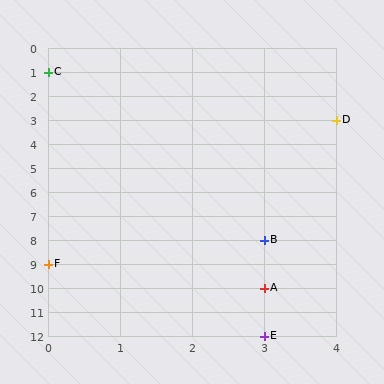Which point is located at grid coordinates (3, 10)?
Point A is at (3, 10).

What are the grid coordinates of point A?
Point A is at grid coordinates (3, 10).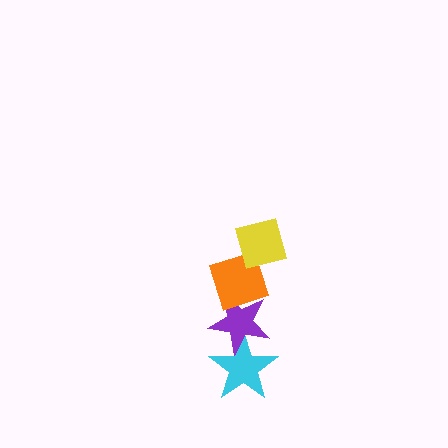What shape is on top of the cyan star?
The purple star is on top of the cyan star.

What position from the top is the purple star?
The purple star is 3rd from the top.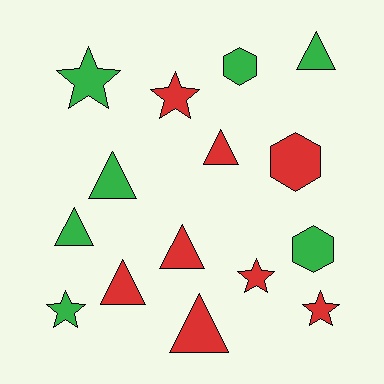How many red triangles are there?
There are 4 red triangles.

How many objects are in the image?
There are 15 objects.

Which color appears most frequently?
Red, with 8 objects.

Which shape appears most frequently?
Triangle, with 7 objects.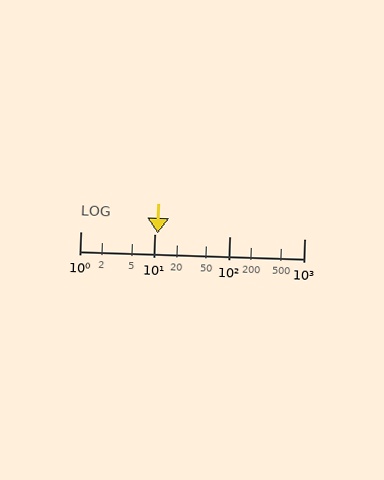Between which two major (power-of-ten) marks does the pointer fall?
The pointer is between 10 and 100.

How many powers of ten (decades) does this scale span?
The scale spans 3 decades, from 1 to 1000.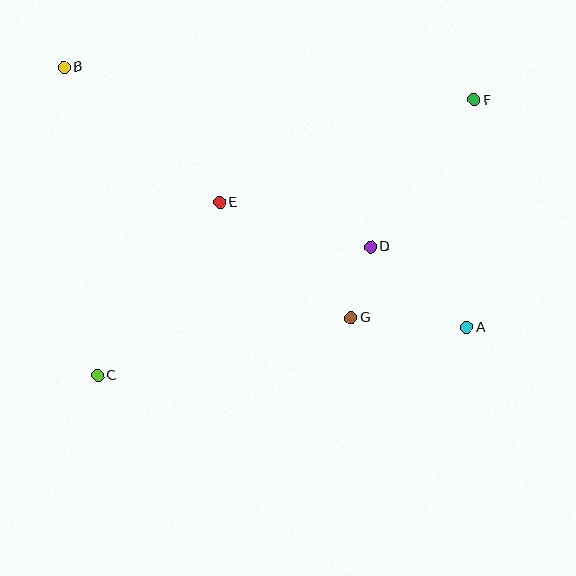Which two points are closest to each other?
Points D and G are closest to each other.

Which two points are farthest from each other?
Points A and B are farthest from each other.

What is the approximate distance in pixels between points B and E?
The distance between B and E is approximately 206 pixels.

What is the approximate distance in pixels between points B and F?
The distance between B and F is approximately 412 pixels.